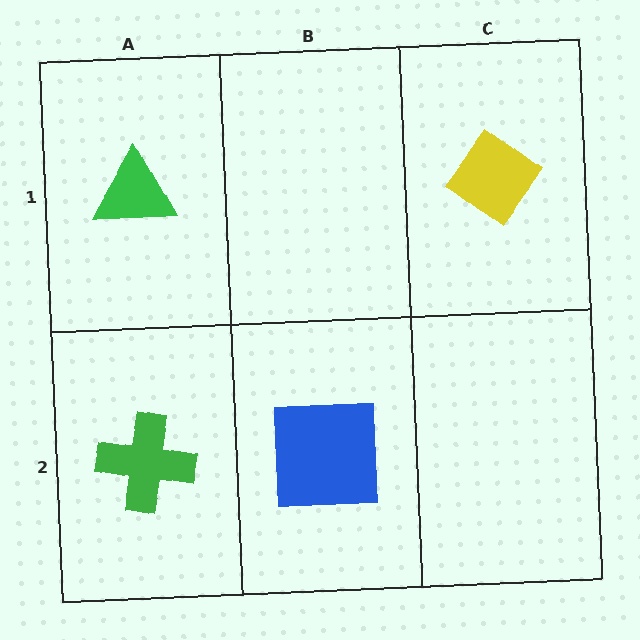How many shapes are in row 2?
2 shapes.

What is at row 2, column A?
A green cross.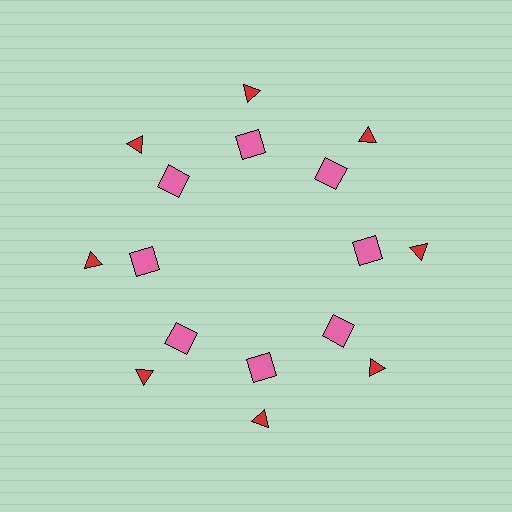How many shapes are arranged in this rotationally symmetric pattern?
There are 16 shapes, arranged in 8 groups of 2.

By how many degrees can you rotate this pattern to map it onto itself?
The pattern maps onto itself every 45 degrees of rotation.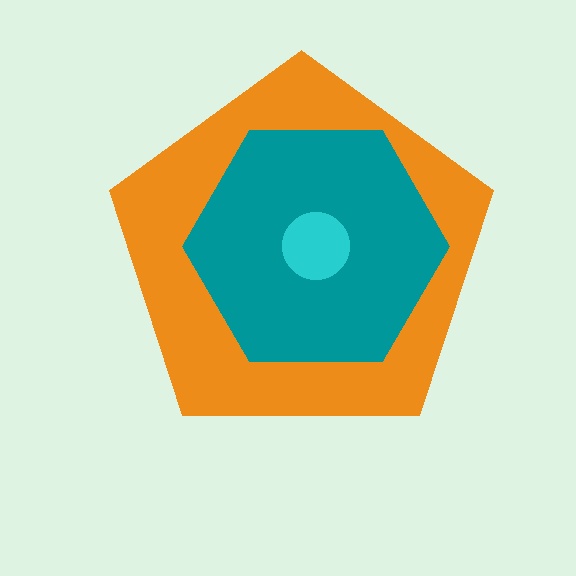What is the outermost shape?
The orange pentagon.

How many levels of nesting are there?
3.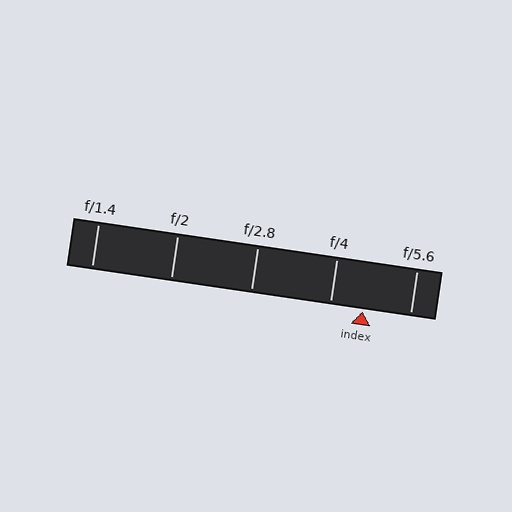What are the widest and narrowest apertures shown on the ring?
The widest aperture shown is f/1.4 and the narrowest is f/5.6.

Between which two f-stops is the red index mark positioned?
The index mark is between f/4 and f/5.6.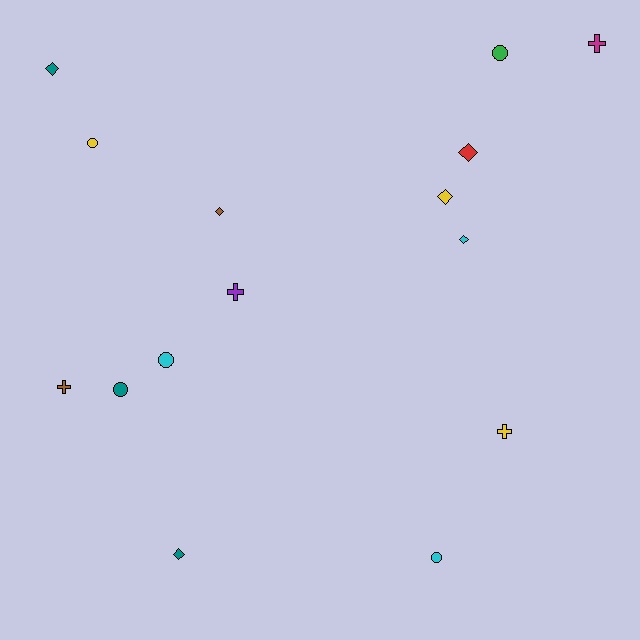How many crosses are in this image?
There are 4 crosses.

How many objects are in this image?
There are 15 objects.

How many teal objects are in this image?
There are 3 teal objects.